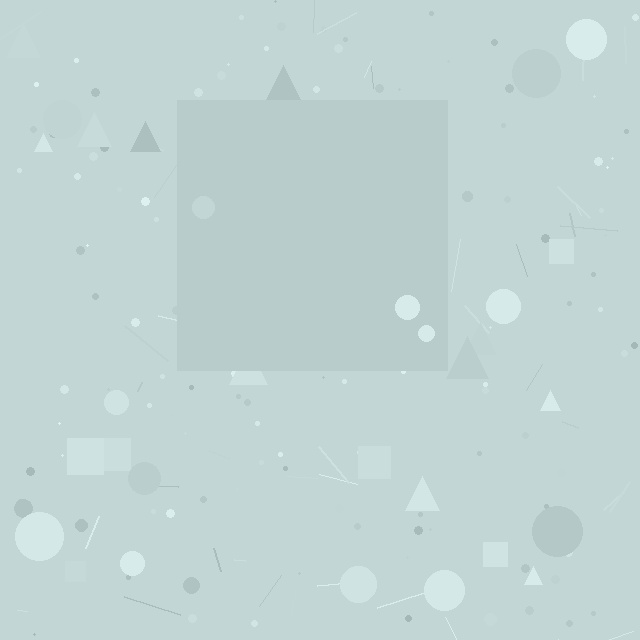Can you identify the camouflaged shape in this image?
The camouflaged shape is a square.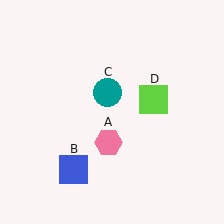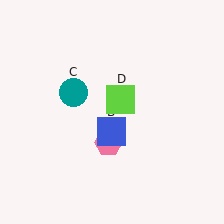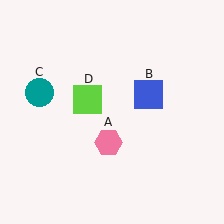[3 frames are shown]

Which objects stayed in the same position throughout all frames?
Pink hexagon (object A) remained stationary.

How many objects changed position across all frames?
3 objects changed position: blue square (object B), teal circle (object C), lime square (object D).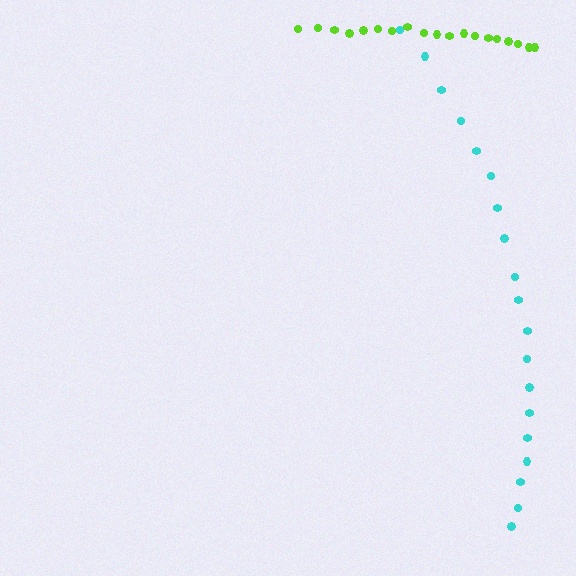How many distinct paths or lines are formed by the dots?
There are 2 distinct paths.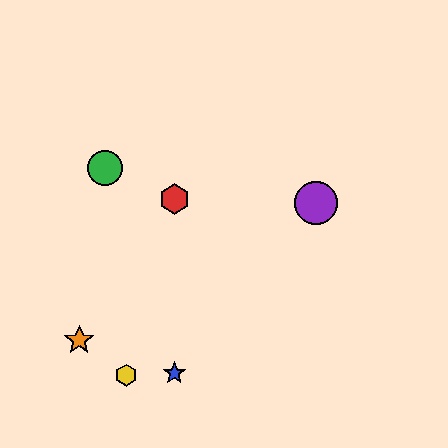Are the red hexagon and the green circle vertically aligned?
No, the red hexagon is at x≈174 and the green circle is at x≈105.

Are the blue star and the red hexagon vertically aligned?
Yes, both are at x≈174.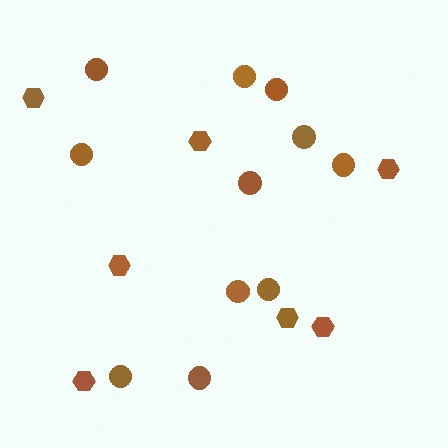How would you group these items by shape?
There are 2 groups: one group of hexagons (7) and one group of circles (11).